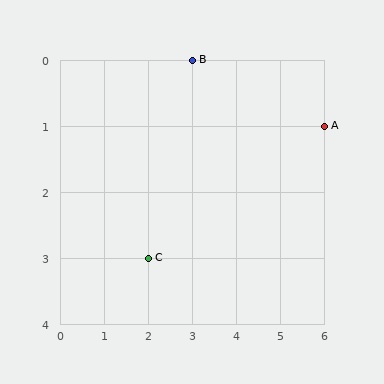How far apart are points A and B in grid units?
Points A and B are 3 columns and 1 row apart (about 3.2 grid units diagonally).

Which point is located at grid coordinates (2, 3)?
Point C is at (2, 3).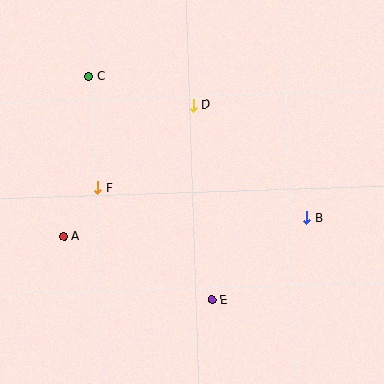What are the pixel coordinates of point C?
Point C is at (89, 77).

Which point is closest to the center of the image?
Point D at (194, 105) is closest to the center.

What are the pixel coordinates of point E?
Point E is at (212, 300).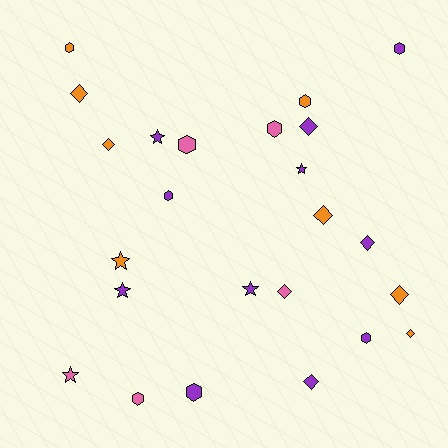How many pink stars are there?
There is 1 pink star.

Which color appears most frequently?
Purple, with 11 objects.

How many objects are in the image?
There are 24 objects.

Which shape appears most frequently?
Hexagon, with 9 objects.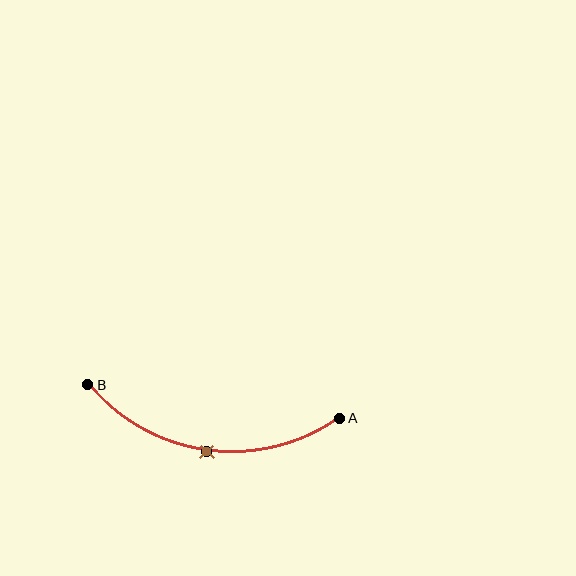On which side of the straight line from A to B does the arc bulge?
The arc bulges below the straight line connecting A and B.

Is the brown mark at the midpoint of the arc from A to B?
Yes. The brown mark lies on the arc at equal arc-length from both A and B — it is the arc midpoint.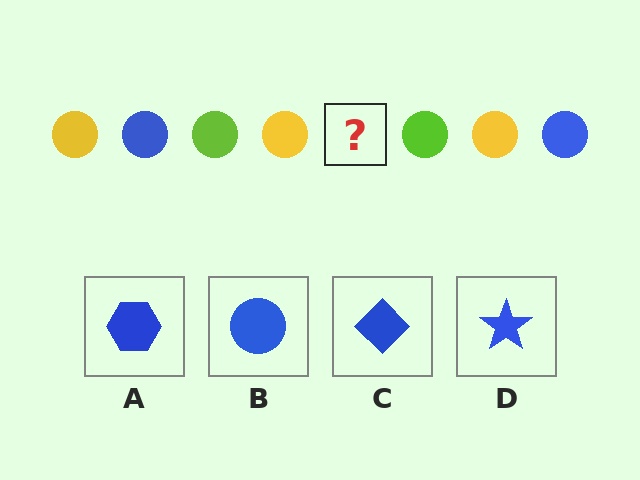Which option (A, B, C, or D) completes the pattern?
B.